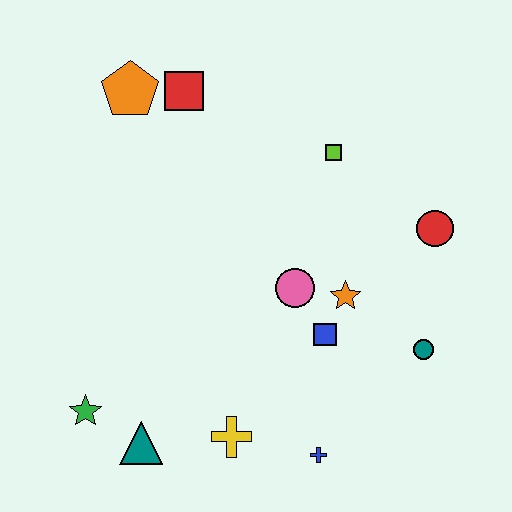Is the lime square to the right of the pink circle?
Yes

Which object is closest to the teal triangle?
The green star is closest to the teal triangle.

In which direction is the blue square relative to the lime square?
The blue square is below the lime square.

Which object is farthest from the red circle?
The green star is farthest from the red circle.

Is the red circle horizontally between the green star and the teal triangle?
No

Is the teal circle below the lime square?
Yes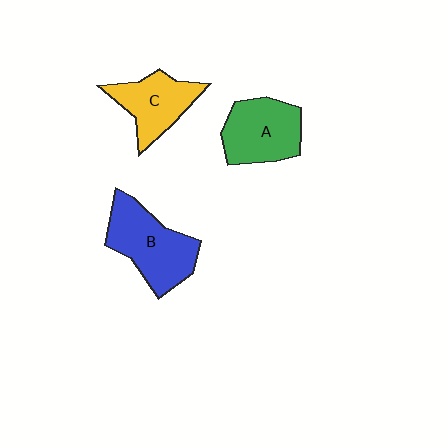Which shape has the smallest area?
Shape C (yellow).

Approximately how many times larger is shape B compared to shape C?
Approximately 1.3 times.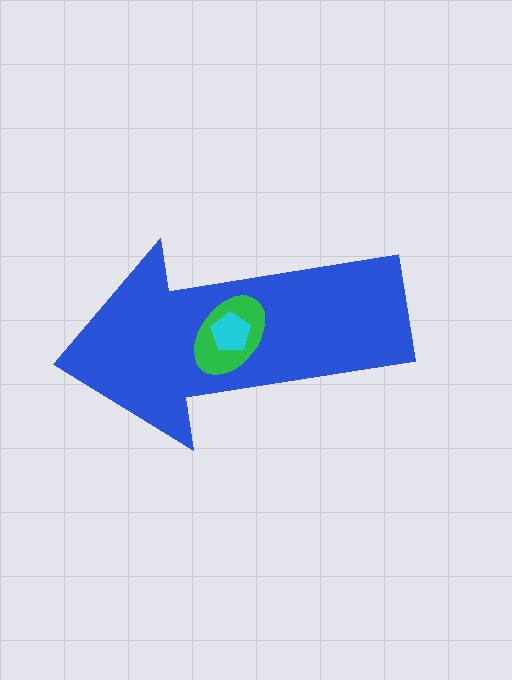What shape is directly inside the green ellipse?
The cyan pentagon.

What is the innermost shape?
The cyan pentagon.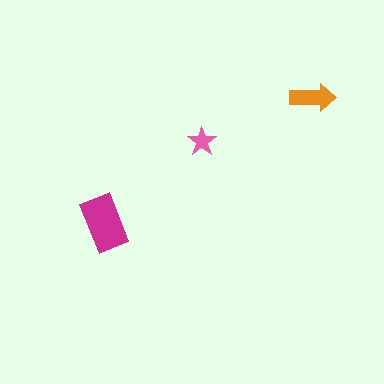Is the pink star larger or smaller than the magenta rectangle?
Smaller.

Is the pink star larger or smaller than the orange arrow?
Smaller.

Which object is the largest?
The magenta rectangle.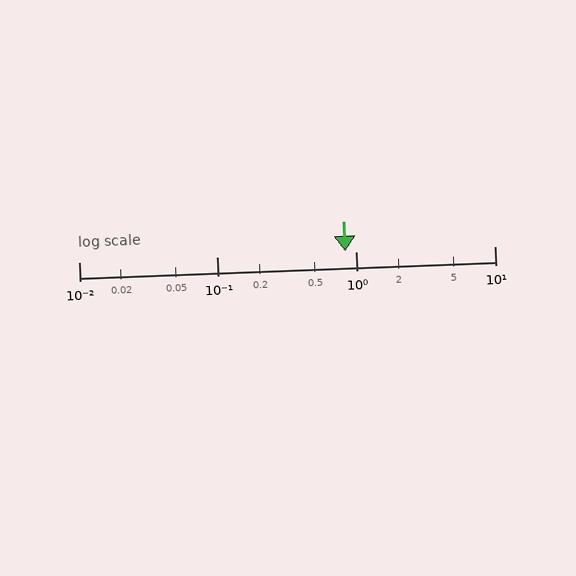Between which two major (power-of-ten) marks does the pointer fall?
The pointer is between 0.1 and 1.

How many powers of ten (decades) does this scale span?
The scale spans 3 decades, from 0.01 to 10.